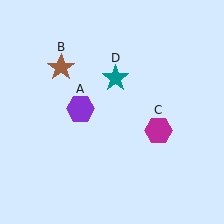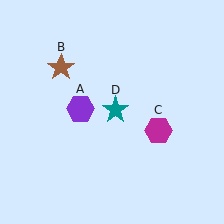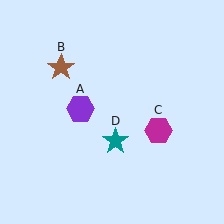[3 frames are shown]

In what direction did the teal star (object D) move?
The teal star (object D) moved down.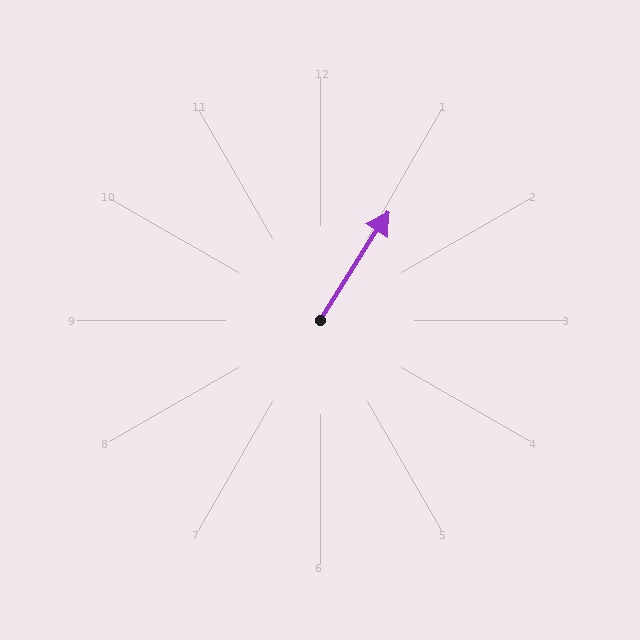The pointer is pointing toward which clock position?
Roughly 1 o'clock.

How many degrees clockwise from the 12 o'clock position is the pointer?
Approximately 32 degrees.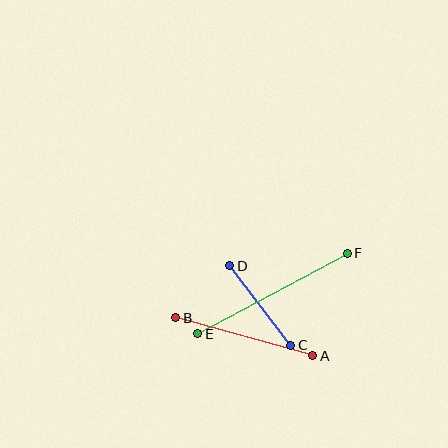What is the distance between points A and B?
The distance is approximately 142 pixels.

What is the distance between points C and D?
The distance is approximately 100 pixels.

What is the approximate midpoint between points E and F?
The midpoint is at approximately (272, 294) pixels.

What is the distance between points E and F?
The distance is approximately 170 pixels.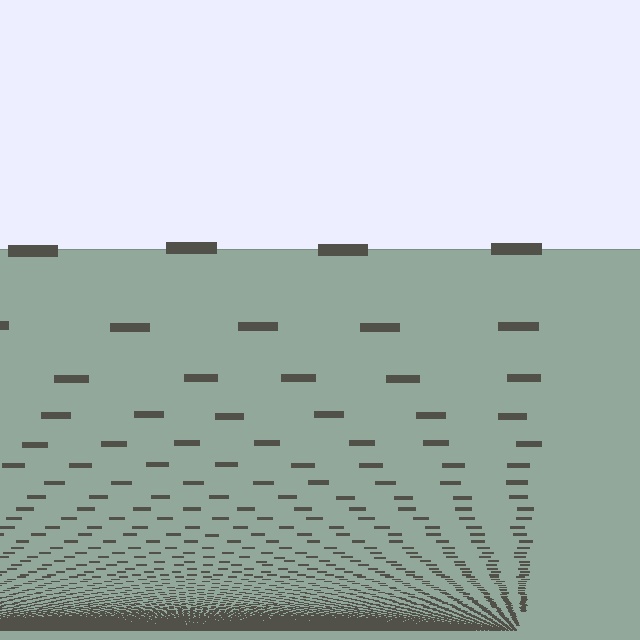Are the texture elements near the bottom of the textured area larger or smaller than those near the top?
Smaller. The gradient is inverted — elements near the bottom are smaller and denser.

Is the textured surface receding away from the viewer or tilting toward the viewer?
The surface appears to tilt toward the viewer. Texture elements get larger and sparser toward the top.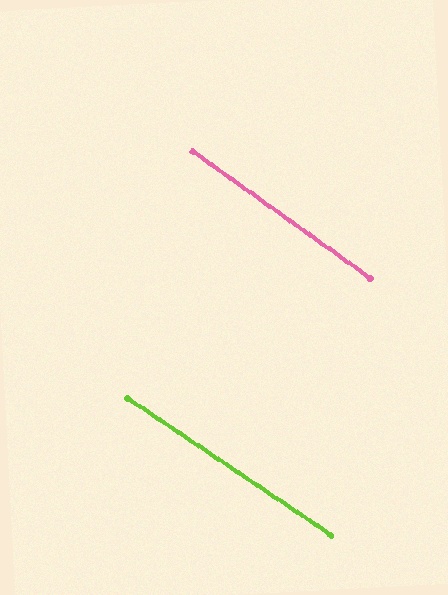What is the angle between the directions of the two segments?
Approximately 1 degree.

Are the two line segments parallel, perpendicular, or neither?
Parallel — their directions differ by only 1.5°.